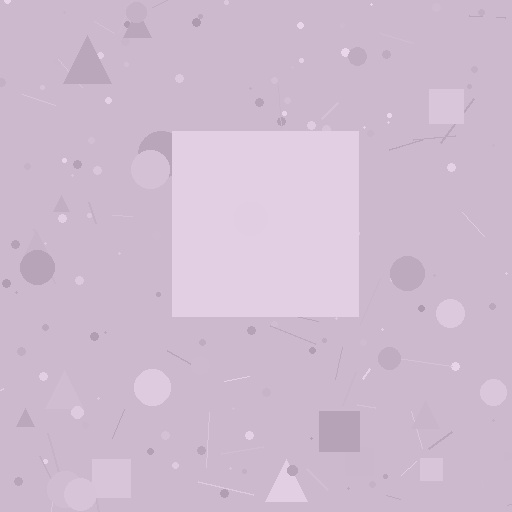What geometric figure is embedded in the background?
A square is embedded in the background.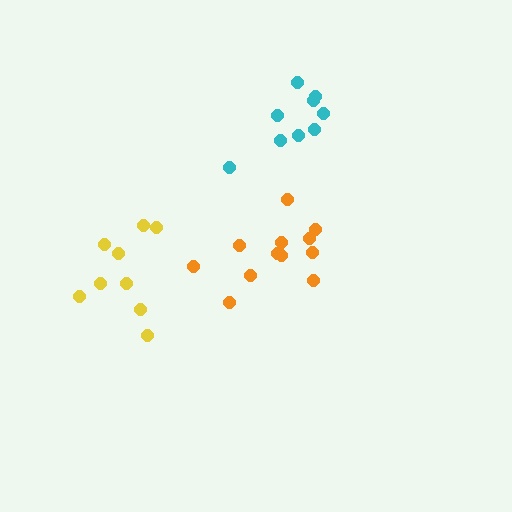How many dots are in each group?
Group 1: 9 dots, Group 2: 9 dots, Group 3: 12 dots (30 total).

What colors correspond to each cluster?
The clusters are colored: yellow, cyan, orange.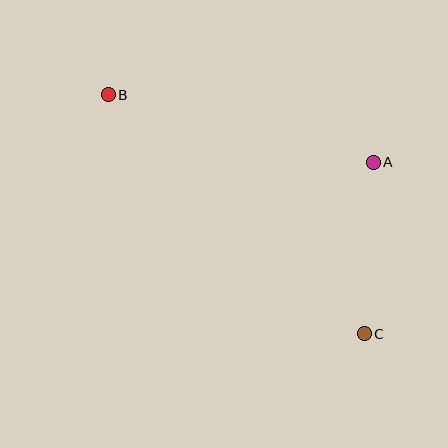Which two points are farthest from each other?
Points B and C are farthest from each other.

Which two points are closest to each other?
Points A and C are closest to each other.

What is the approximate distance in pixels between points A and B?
The distance between A and B is approximately 273 pixels.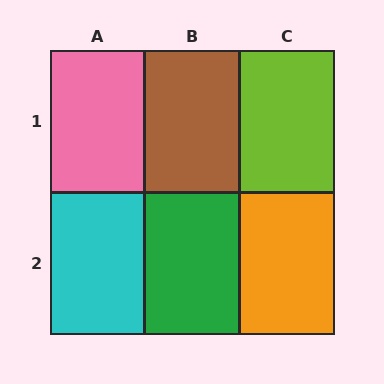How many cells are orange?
1 cell is orange.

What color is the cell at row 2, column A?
Cyan.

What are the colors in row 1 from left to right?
Pink, brown, lime.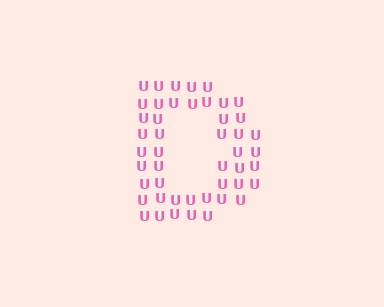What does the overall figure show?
The overall figure shows the letter D.